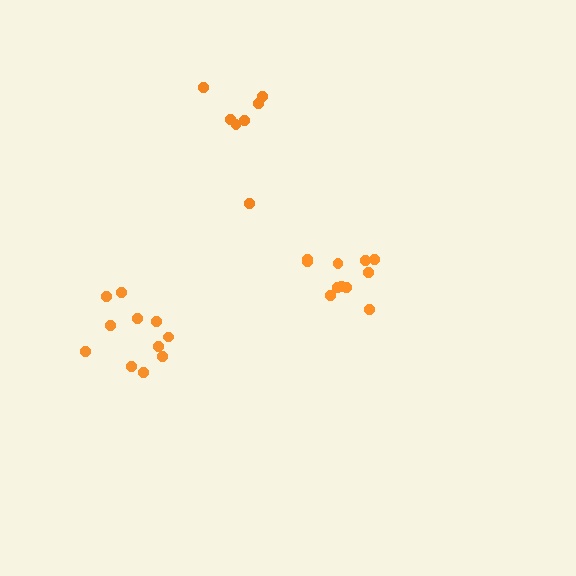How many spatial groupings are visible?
There are 3 spatial groupings.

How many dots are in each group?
Group 1: 11 dots, Group 2: 7 dots, Group 3: 11 dots (29 total).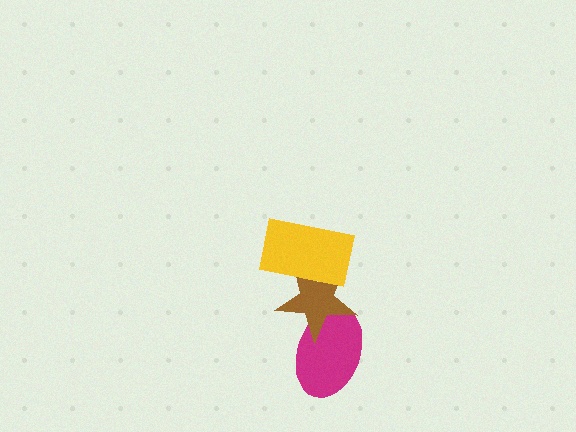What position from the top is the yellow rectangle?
The yellow rectangle is 1st from the top.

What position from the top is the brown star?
The brown star is 2nd from the top.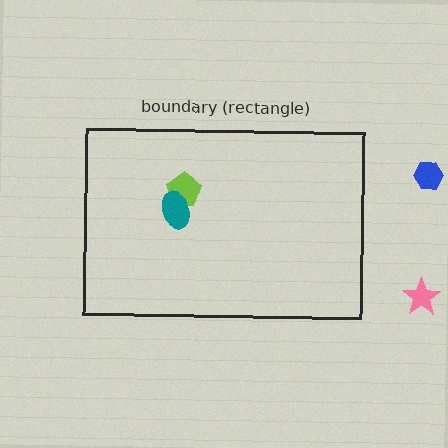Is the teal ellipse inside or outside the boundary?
Inside.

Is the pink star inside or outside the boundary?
Outside.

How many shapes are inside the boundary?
2 inside, 2 outside.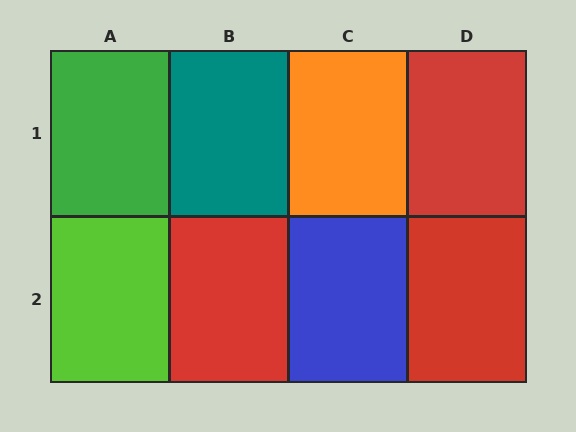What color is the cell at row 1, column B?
Teal.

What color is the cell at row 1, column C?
Orange.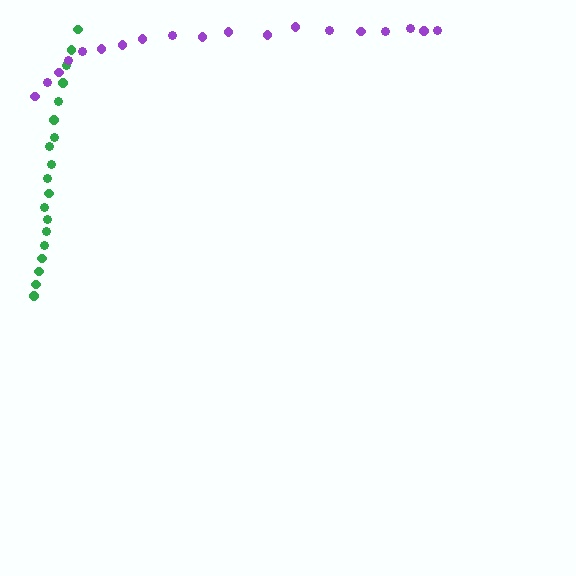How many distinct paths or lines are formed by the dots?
There are 2 distinct paths.